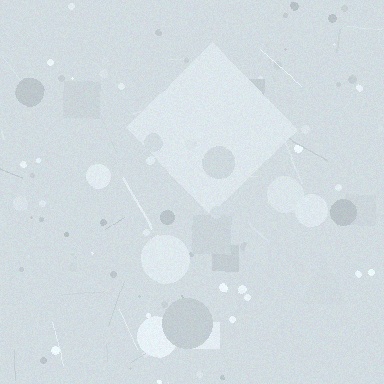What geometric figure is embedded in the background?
A diamond is embedded in the background.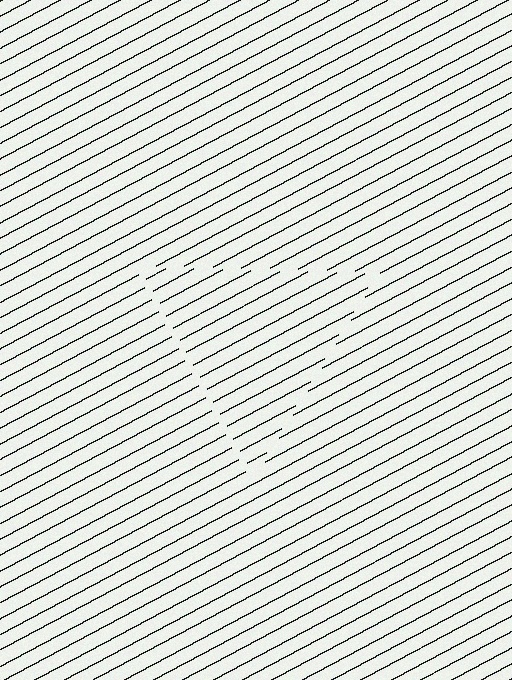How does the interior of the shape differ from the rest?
The interior of the shape contains the same grating, shifted by half a period — the contour is defined by the phase discontinuity where line-ends from the inner and outer gratings abut.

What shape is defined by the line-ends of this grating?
An illusory triangle. The interior of the shape contains the same grating, shifted by half a period — the contour is defined by the phase discontinuity where line-ends from the inner and outer gratings abut.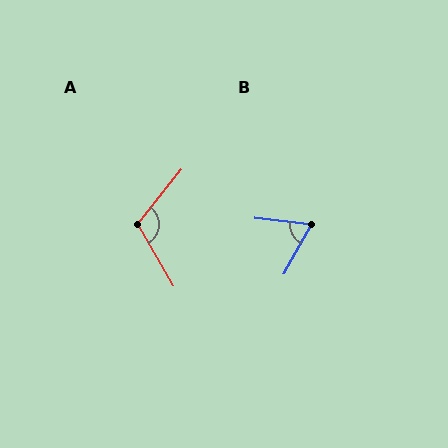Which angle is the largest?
A, at approximately 111 degrees.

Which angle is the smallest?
B, at approximately 68 degrees.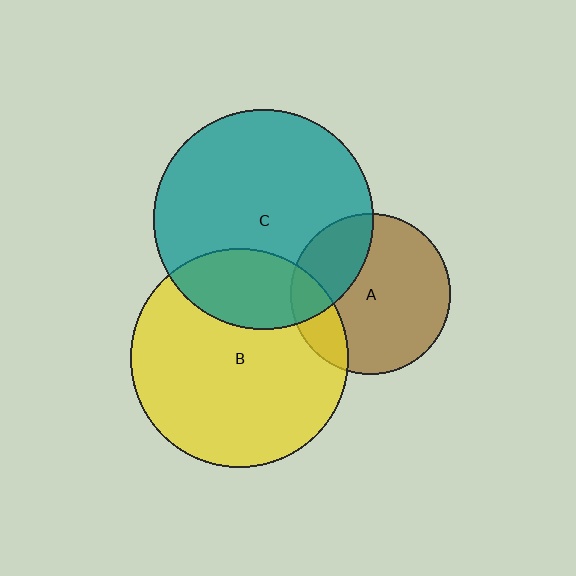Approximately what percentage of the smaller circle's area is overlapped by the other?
Approximately 25%.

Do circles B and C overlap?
Yes.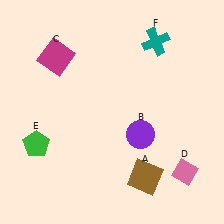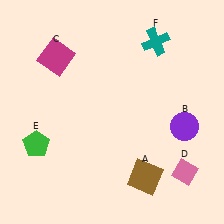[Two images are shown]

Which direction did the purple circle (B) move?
The purple circle (B) moved right.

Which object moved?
The purple circle (B) moved right.